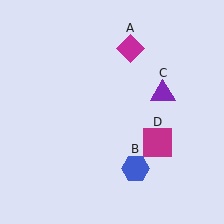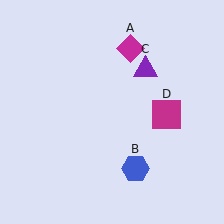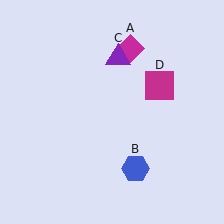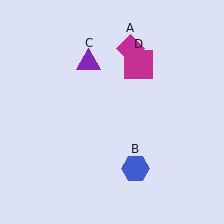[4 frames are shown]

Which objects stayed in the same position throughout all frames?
Magenta diamond (object A) and blue hexagon (object B) remained stationary.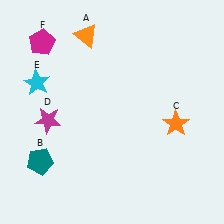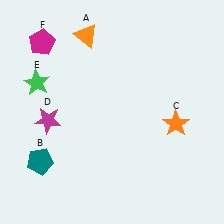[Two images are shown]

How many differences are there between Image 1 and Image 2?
There is 1 difference between the two images.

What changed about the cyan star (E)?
In Image 1, E is cyan. In Image 2, it changed to green.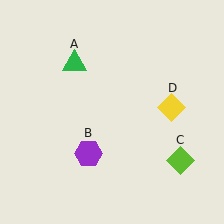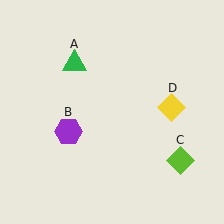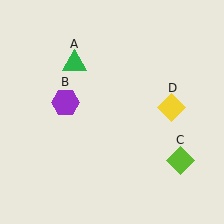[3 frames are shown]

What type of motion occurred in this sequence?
The purple hexagon (object B) rotated clockwise around the center of the scene.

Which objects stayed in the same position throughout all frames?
Green triangle (object A) and lime diamond (object C) and yellow diamond (object D) remained stationary.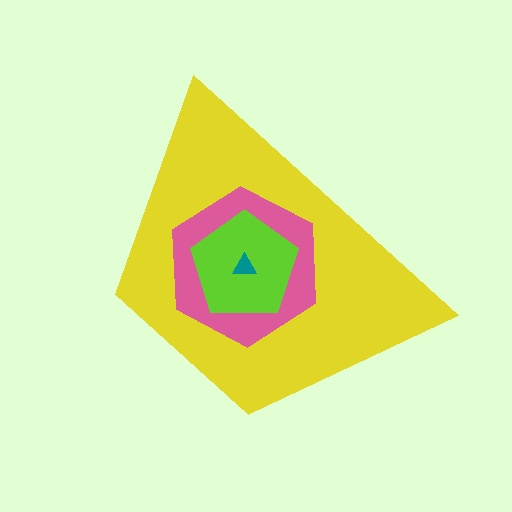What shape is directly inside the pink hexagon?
The lime pentagon.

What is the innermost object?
The teal triangle.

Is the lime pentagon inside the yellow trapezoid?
Yes.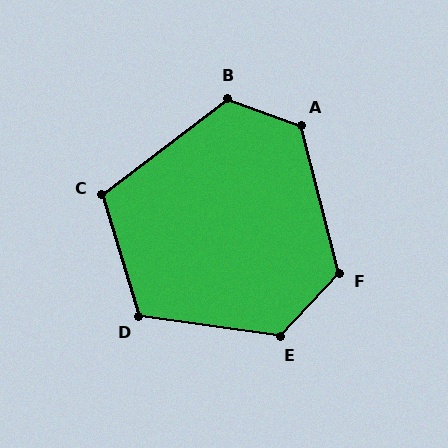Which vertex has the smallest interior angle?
C, at approximately 111 degrees.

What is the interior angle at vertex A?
Approximately 124 degrees (obtuse).